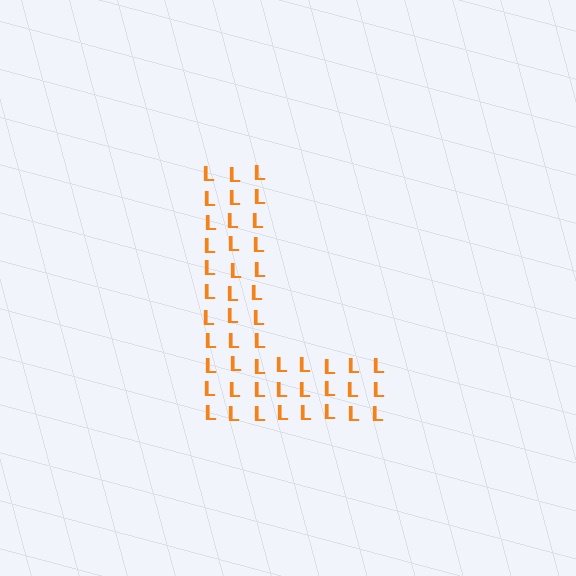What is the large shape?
The large shape is the letter L.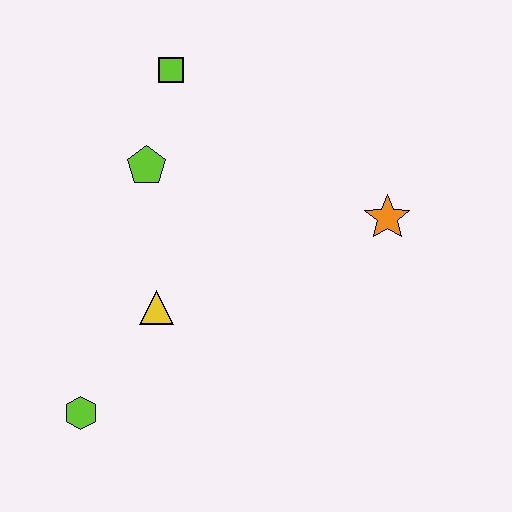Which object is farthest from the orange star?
The lime hexagon is farthest from the orange star.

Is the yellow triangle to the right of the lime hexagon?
Yes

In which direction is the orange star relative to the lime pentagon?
The orange star is to the right of the lime pentagon.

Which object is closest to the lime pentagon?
The lime square is closest to the lime pentagon.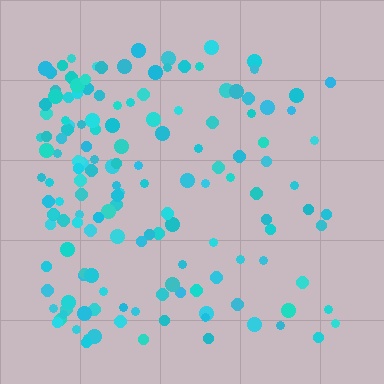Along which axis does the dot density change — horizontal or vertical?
Horizontal.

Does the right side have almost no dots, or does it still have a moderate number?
Still a moderate number, just noticeably fewer than the left.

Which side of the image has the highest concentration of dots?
The left.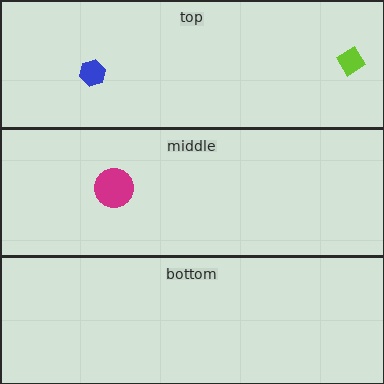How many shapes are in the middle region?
1.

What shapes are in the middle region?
The magenta circle.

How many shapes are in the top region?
2.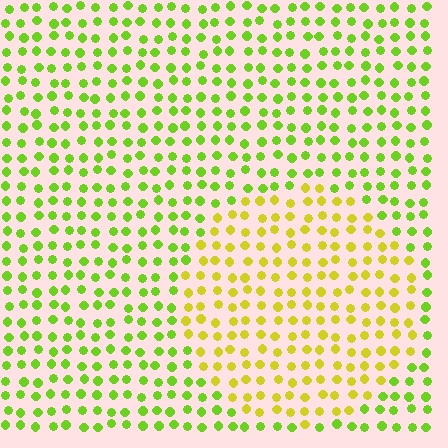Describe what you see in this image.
The image is filled with small lime elements in a uniform arrangement. A circle-shaped region is visible where the elements are tinted to a slightly different hue, forming a subtle color boundary.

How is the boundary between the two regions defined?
The boundary is defined purely by a slight shift in hue (about 34 degrees). Spacing, size, and orientation are identical on both sides.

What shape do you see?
I see a circle.